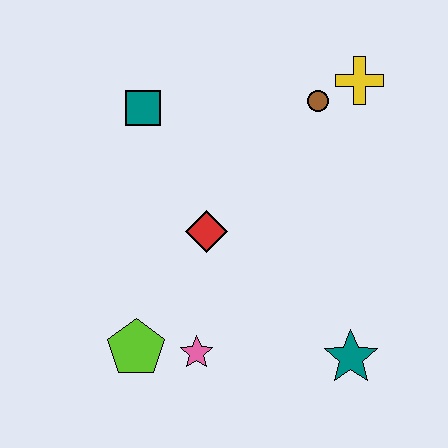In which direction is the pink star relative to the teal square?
The pink star is below the teal square.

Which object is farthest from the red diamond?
The yellow cross is farthest from the red diamond.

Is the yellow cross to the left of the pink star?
No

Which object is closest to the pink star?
The lime pentagon is closest to the pink star.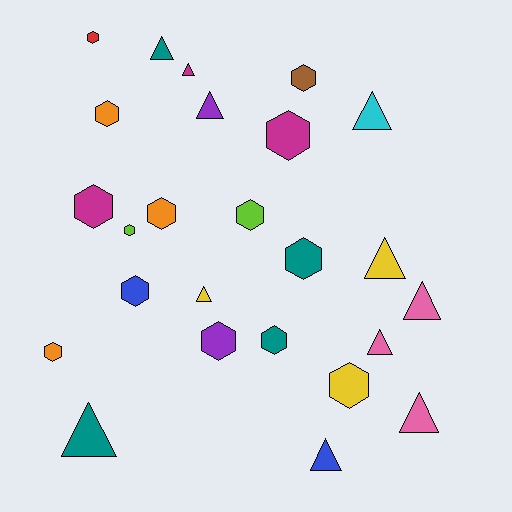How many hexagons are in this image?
There are 14 hexagons.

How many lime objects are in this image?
There are 2 lime objects.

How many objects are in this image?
There are 25 objects.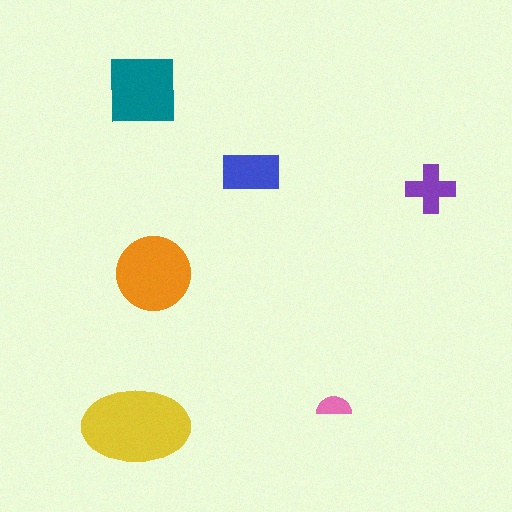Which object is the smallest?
The pink semicircle.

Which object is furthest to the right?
The purple cross is rightmost.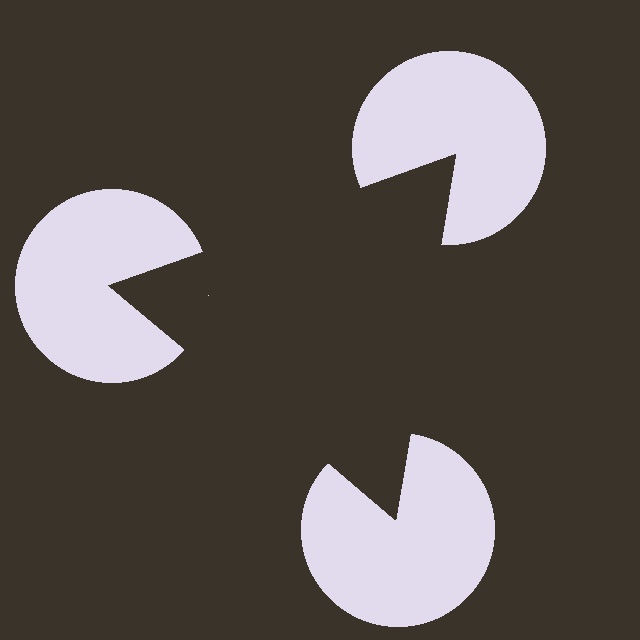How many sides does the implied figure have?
3 sides.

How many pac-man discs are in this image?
There are 3 — one at each vertex of the illusory triangle.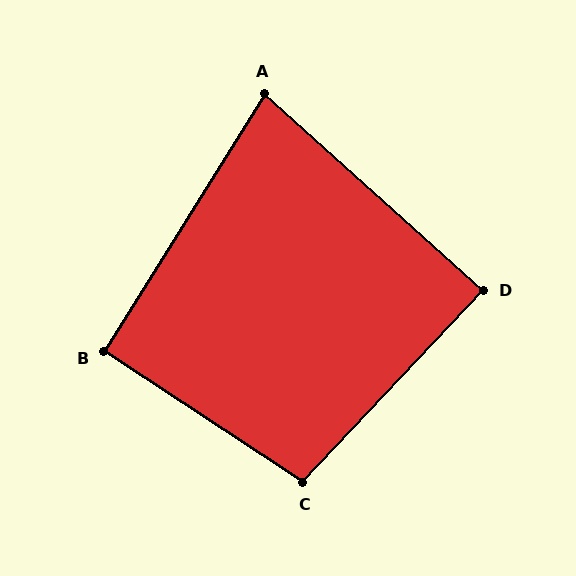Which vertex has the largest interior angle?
C, at approximately 100 degrees.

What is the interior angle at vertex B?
Approximately 91 degrees (approximately right).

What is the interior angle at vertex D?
Approximately 89 degrees (approximately right).